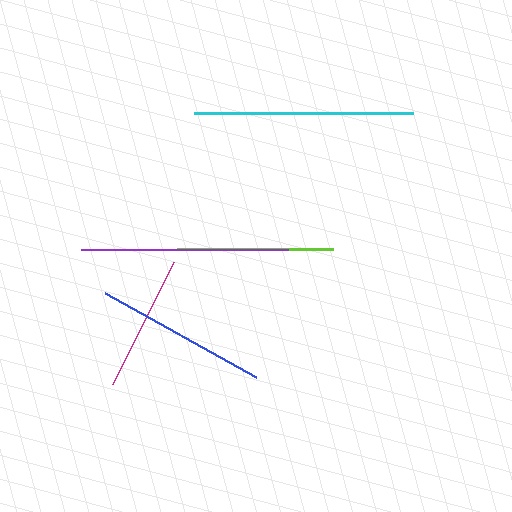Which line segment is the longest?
The cyan line is the longest at approximately 218 pixels.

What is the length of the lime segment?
The lime segment is approximately 157 pixels long.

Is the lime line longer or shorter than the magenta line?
The lime line is longer than the magenta line.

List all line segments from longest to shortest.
From longest to shortest: cyan, purple, blue, lime, magenta.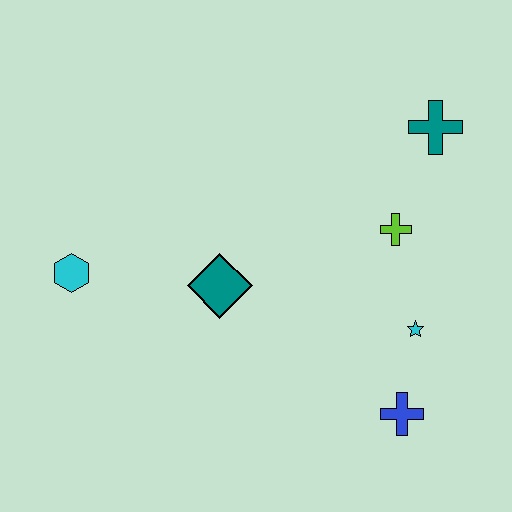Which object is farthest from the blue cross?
The cyan hexagon is farthest from the blue cross.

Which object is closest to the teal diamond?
The cyan hexagon is closest to the teal diamond.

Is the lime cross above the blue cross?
Yes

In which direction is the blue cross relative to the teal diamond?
The blue cross is to the right of the teal diamond.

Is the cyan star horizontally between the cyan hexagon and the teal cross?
Yes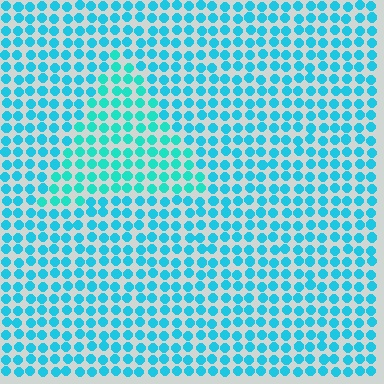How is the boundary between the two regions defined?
The boundary is defined purely by a slight shift in hue (about 18 degrees). Spacing, size, and orientation are identical on both sides.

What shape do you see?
I see a triangle.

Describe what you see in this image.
The image is filled with small cyan elements in a uniform arrangement. A triangle-shaped region is visible where the elements are tinted to a slightly different hue, forming a subtle color boundary.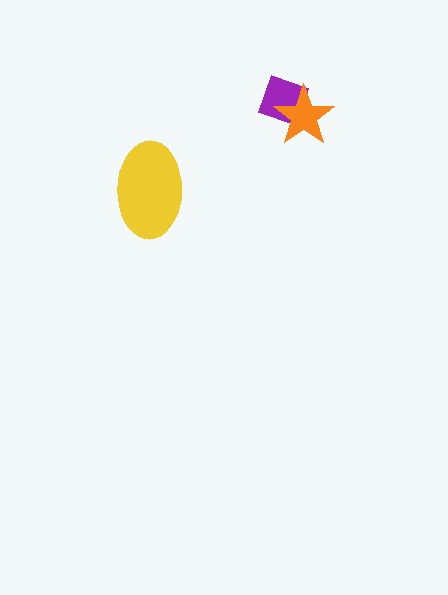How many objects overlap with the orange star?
1 object overlaps with the orange star.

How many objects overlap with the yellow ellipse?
0 objects overlap with the yellow ellipse.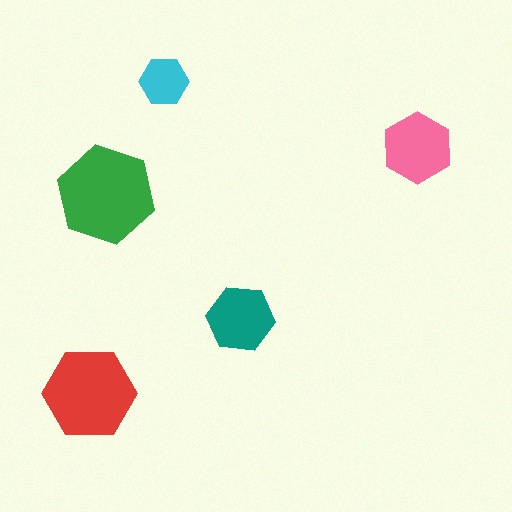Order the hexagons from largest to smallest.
the green one, the red one, the pink one, the teal one, the cyan one.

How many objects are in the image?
There are 5 objects in the image.